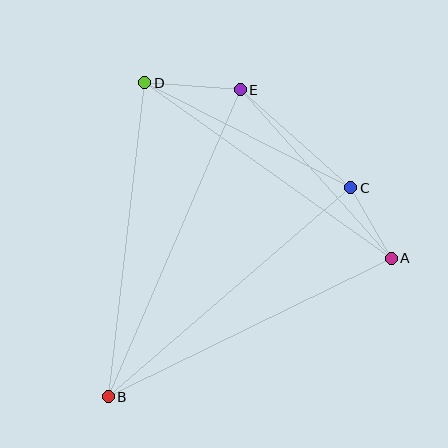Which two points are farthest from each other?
Points B and E are farthest from each other.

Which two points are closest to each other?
Points A and C are closest to each other.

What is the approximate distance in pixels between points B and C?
The distance between B and C is approximately 320 pixels.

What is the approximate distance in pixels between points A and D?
The distance between A and D is approximately 303 pixels.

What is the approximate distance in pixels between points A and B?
The distance between A and B is approximately 315 pixels.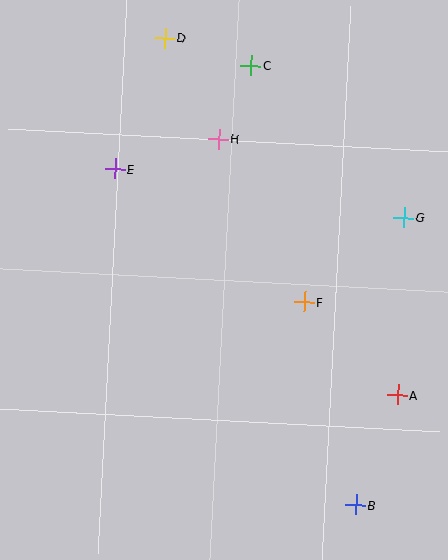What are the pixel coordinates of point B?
Point B is at (356, 505).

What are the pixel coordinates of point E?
Point E is at (115, 169).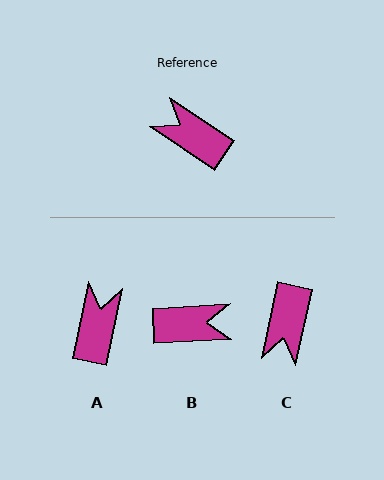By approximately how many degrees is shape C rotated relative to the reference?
Approximately 112 degrees counter-clockwise.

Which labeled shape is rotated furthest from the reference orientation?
B, about 143 degrees away.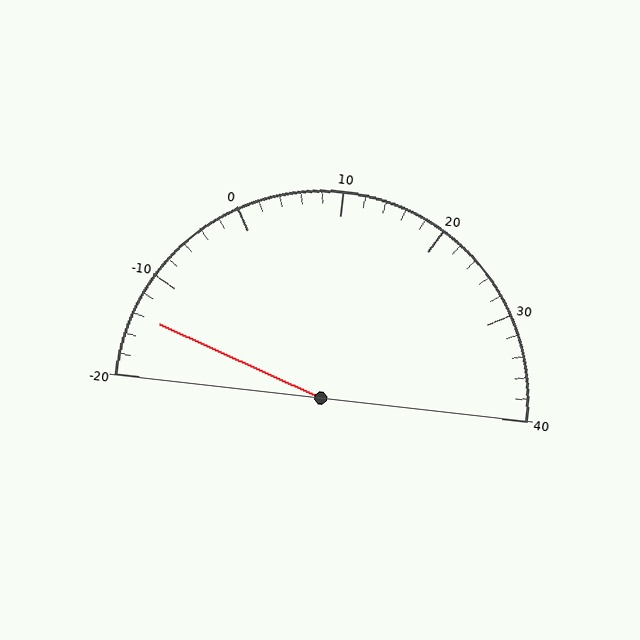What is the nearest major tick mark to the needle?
The nearest major tick mark is -10.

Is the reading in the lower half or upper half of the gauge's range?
The reading is in the lower half of the range (-20 to 40).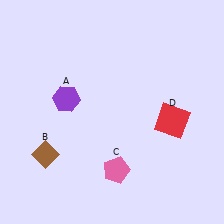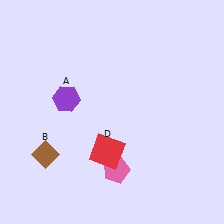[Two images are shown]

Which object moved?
The red square (D) moved left.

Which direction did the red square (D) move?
The red square (D) moved left.